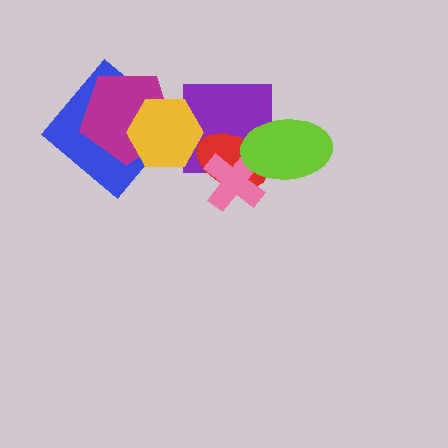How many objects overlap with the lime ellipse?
3 objects overlap with the lime ellipse.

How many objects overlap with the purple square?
4 objects overlap with the purple square.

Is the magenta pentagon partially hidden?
Yes, it is partially covered by another shape.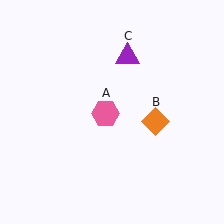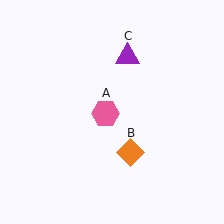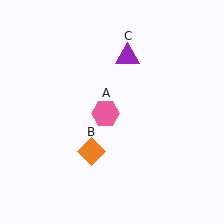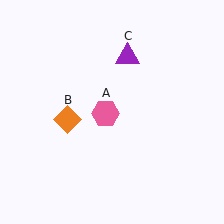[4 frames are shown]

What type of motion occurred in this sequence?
The orange diamond (object B) rotated clockwise around the center of the scene.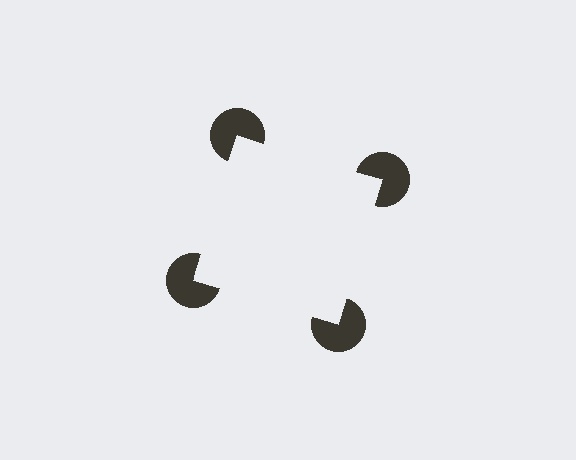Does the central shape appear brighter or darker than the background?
It typically appears slightly brighter than the background, even though no actual brightness change is drawn.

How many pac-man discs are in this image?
There are 4 — one at each vertex of the illusory square.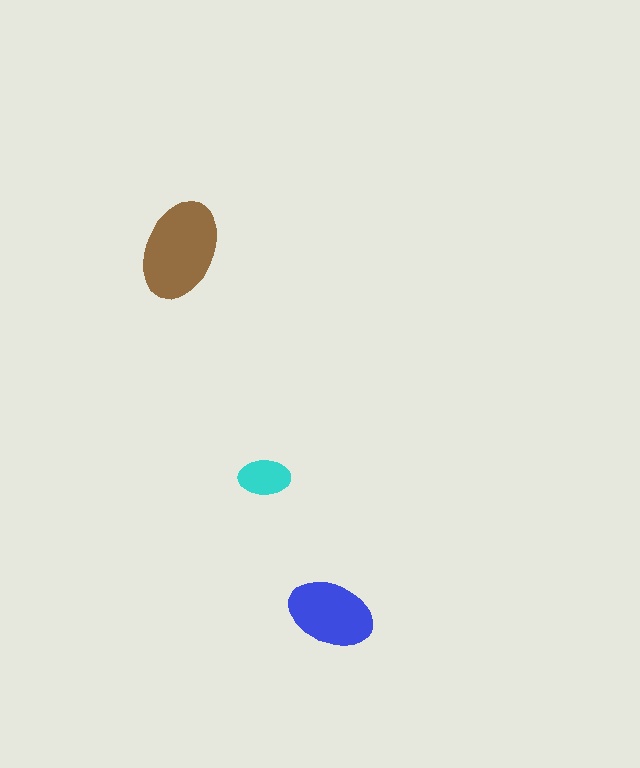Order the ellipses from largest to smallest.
the brown one, the blue one, the cyan one.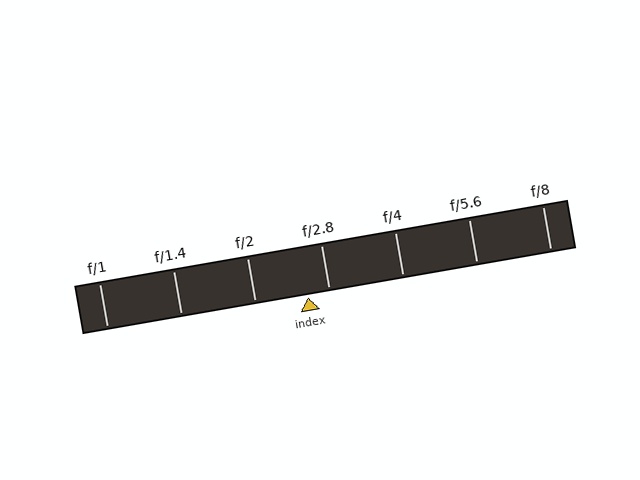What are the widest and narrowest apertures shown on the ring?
The widest aperture shown is f/1 and the narrowest is f/8.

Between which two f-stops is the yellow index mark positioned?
The index mark is between f/2 and f/2.8.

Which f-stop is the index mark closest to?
The index mark is closest to f/2.8.